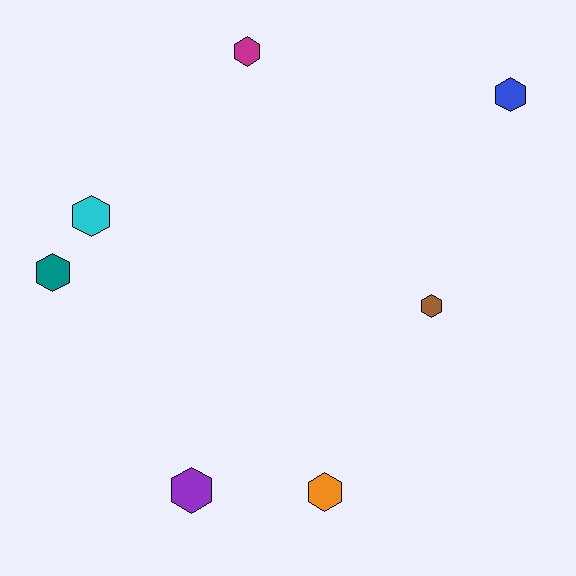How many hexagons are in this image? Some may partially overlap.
There are 7 hexagons.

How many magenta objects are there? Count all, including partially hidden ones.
There is 1 magenta object.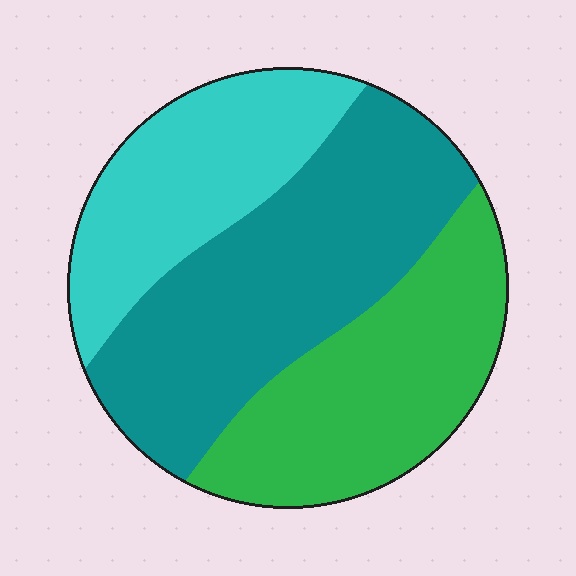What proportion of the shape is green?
Green takes up about one third (1/3) of the shape.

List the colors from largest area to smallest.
From largest to smallest: teal, green, cyan.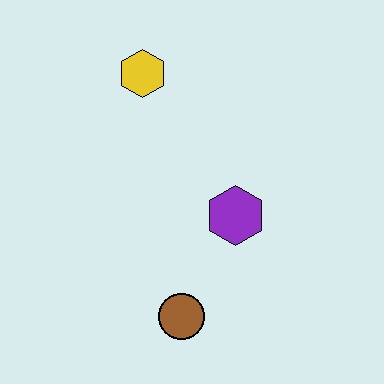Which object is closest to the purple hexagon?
The brown circle is closest to the purple hexagon.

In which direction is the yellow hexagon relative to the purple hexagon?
The yellow hexagon is above the purple hexagon.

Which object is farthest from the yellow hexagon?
The brown circle is farthest from the yellow hexagon.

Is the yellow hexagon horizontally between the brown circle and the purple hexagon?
No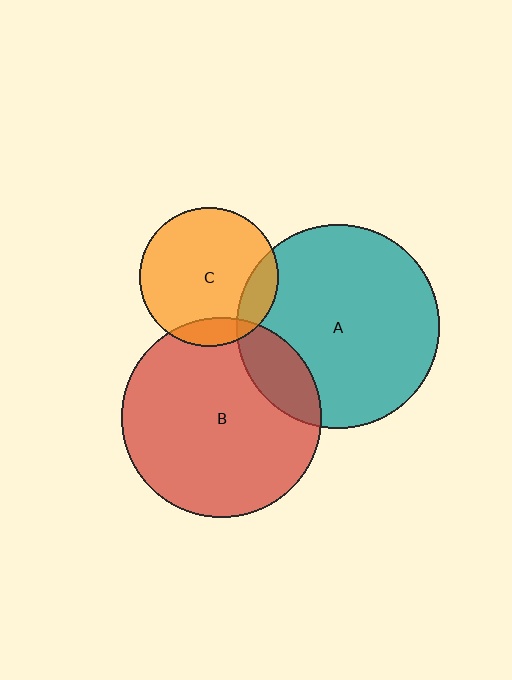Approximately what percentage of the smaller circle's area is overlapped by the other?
Approximately 10%.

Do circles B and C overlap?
Yes.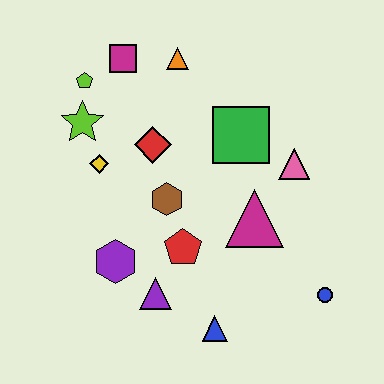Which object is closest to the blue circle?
The magenta triangle is closest to the blue circle.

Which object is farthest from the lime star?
The blue circle is farthest from the lime star.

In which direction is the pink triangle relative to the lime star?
The pink triangle is to the right of the lime star.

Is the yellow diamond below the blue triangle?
No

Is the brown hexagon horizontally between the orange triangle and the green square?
No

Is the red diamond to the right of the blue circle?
No